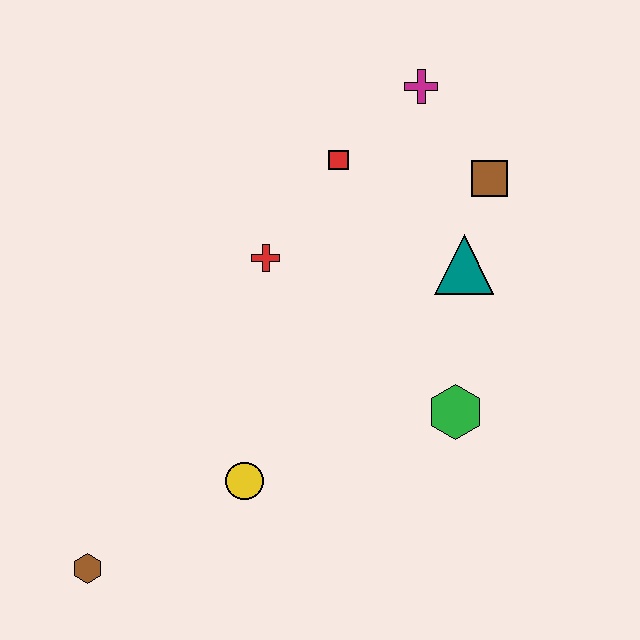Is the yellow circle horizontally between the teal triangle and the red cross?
No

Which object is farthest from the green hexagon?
The brown hexagon is farthest from the green hexagon.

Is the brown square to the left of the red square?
No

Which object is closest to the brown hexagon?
The yellow circle is closest to the brown hexagon.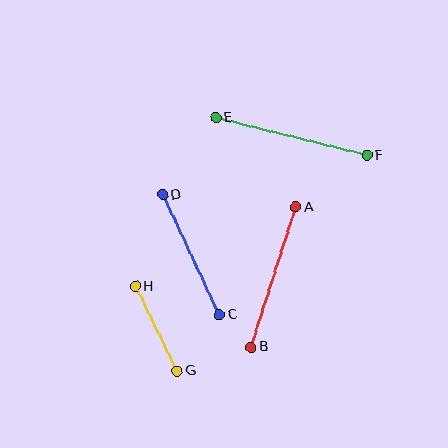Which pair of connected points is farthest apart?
Points E and F are farthest apart.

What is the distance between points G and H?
The distance is approximately 94 pixels.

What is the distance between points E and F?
The distance is approximately 156 pixels.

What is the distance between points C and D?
The distance is approximately 133 pixels.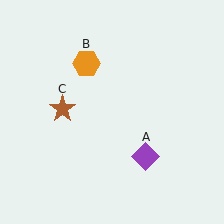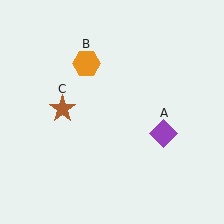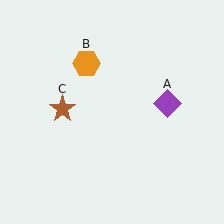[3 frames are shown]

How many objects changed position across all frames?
1 object changed position: purple diamond (object A).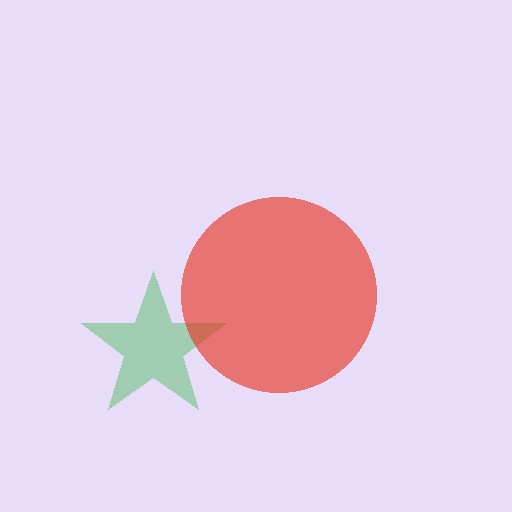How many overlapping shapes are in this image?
There are 2 overlapping shapes in the image.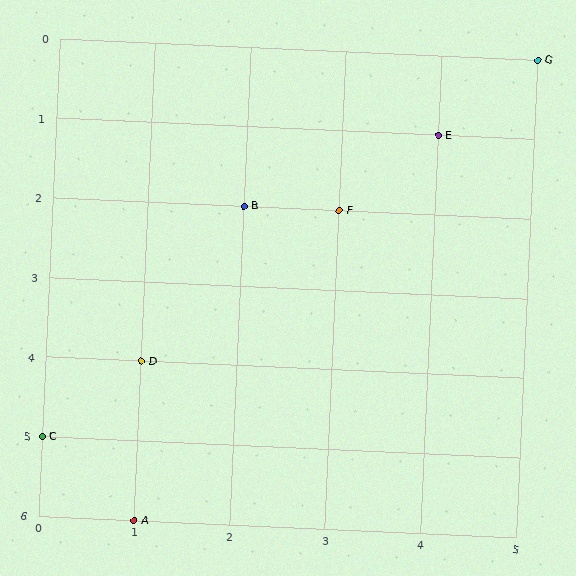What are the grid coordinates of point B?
Point B is at grid coordinates (2, 2).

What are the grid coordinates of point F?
Point F is at grid coordinates (3, 2).